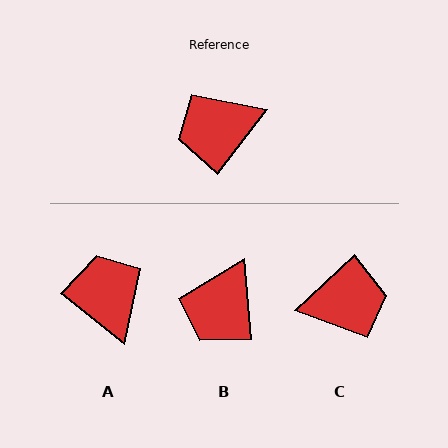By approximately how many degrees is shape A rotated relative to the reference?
Approximately 91 degrees clockwise.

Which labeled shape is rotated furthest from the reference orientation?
C, about 171 degrees away.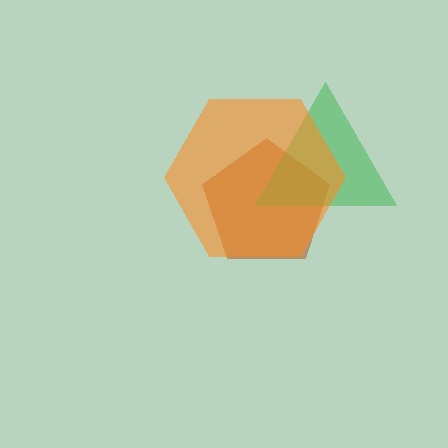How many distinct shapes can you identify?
There are 3 distinct shapes: a brown pentagon, a green triangle, an orange hexagon.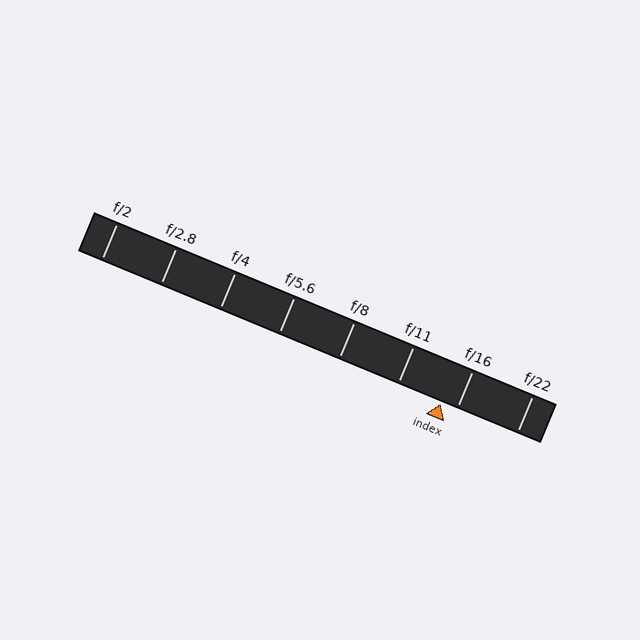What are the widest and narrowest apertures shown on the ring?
The widest aperture shown is f/2 and the narrowest is f/22.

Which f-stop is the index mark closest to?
The index mark is closest to f/16.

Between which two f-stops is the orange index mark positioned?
The index mark is between f/11 and f/16.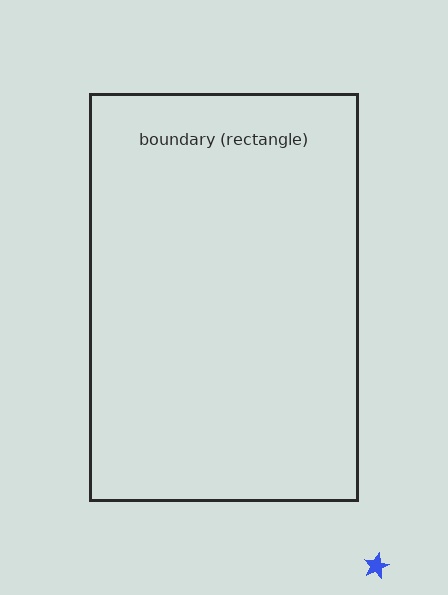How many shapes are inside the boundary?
0 inside, 1 outside.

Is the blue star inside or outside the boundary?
Outside.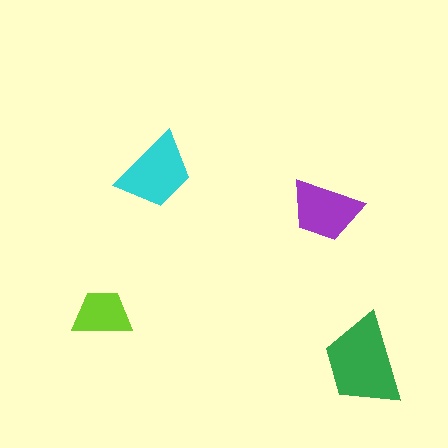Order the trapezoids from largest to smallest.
the green one, the cyan one, the purple one, the lime one.